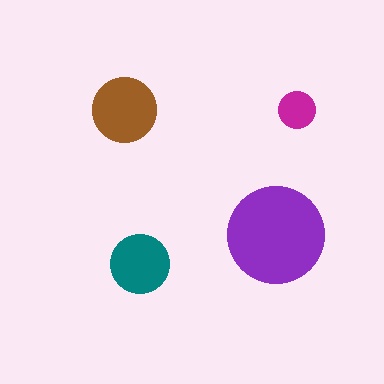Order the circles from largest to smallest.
the purple one, the brown one, the teal one, the magenta one.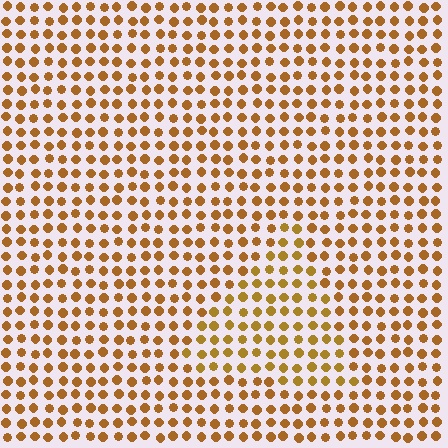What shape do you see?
I see a triangle.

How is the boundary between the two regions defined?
The boundary is defined purely by a slight shift in hue (about 14 degrees). Spacing, size, and orientation are identical on both sides.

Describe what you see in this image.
The image is filled with small brown elements in a uniform arrangement. A triangle-shaped region is visible where the elements are tinted to a slightly different hue, forming a subtle color boundary.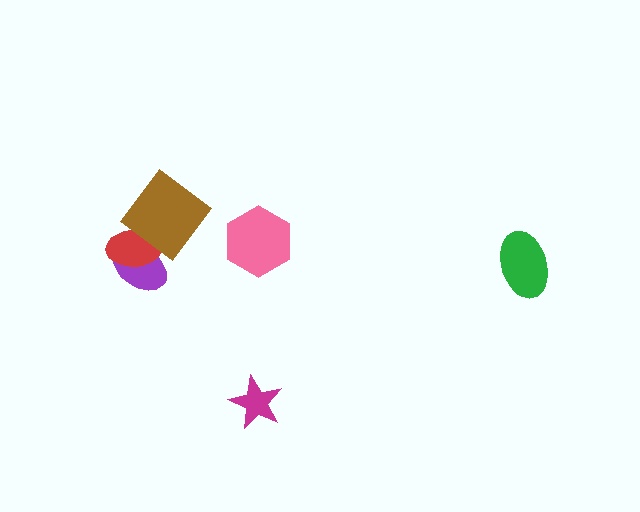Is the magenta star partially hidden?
No, no other shape covers it.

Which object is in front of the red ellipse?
The brown diamond is in front of the red ellipse.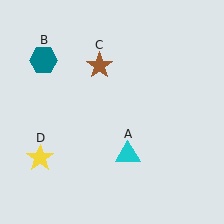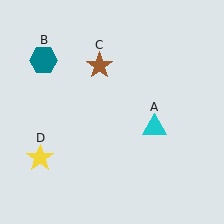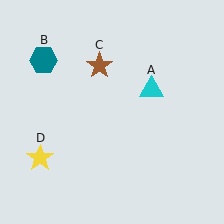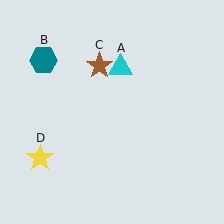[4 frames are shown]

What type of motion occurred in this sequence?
The cyan triangle (object A) rotated counterclockwise around the center of the scene.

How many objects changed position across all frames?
1 object changed position: cyan triangle (object A).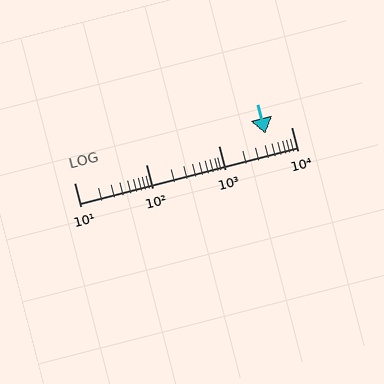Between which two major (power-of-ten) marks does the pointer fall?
The pointer is between 1000 and 10000.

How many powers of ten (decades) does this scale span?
The scale spans 3 decades, from 10 to 10000.